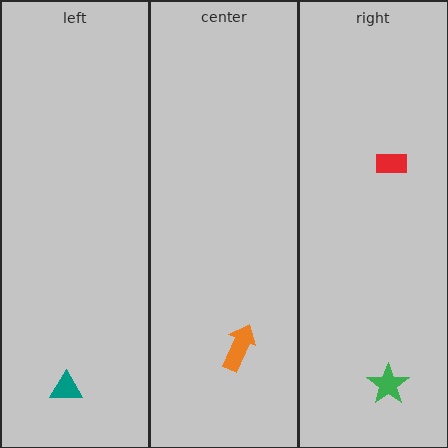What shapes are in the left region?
The teal triangle.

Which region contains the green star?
The right region.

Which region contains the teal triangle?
The left region.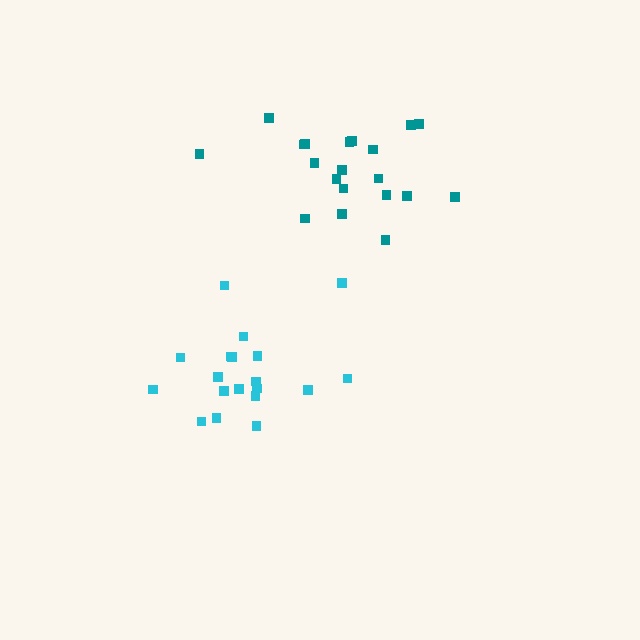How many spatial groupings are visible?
There are 2 spatial groupings.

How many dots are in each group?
Group 1: 20 dots, Group 2: 19 dots (39 total).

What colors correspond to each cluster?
The clusters are colored: teal, cyan.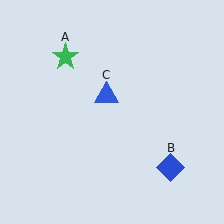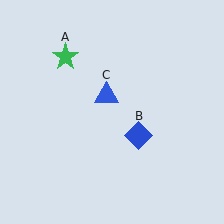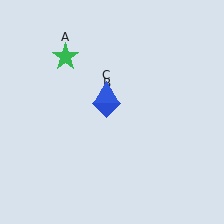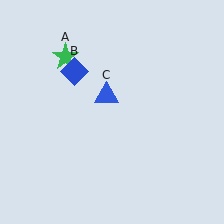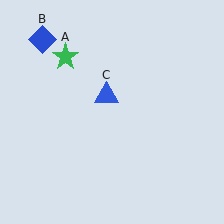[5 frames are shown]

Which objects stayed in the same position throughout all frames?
Green star (object A) and blue triangle (object C) remained stationary.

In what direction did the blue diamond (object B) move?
The blue diamond (object B) moved up and to the left.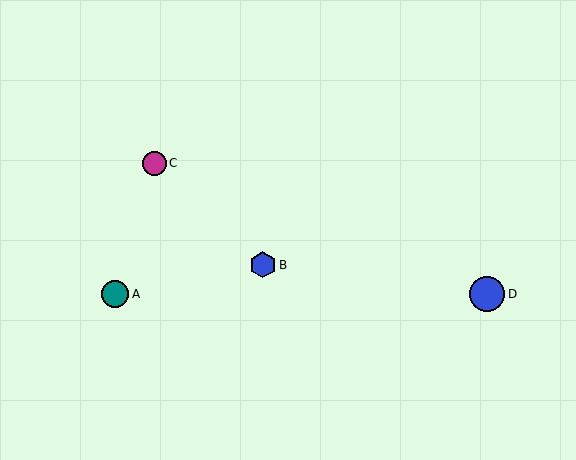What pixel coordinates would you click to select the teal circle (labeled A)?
Click at (115, 294) to select the teal circle A.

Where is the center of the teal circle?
The center of the teal circle is at (115, 294).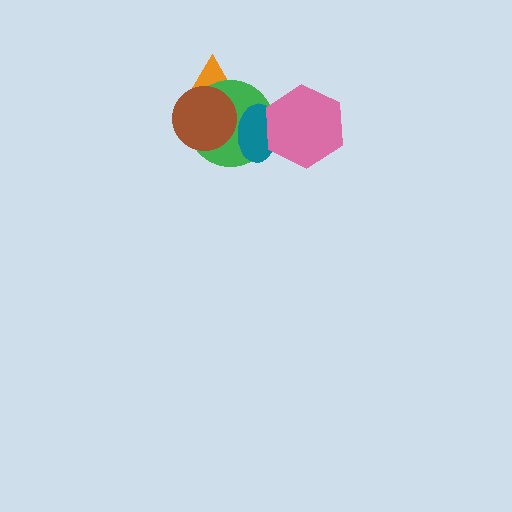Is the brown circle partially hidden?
Yes, it is partially covered by another shape.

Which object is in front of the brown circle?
The teal ellipse is in front of the brown circle.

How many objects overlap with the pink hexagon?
2 objects overlap with the pink hexagon.